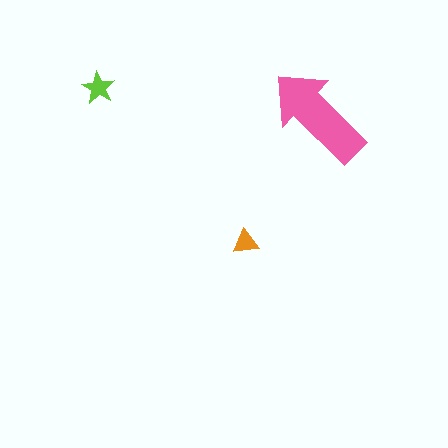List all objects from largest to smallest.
The pink arrow, the lime star, the orange triangle.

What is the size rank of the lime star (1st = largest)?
2nd.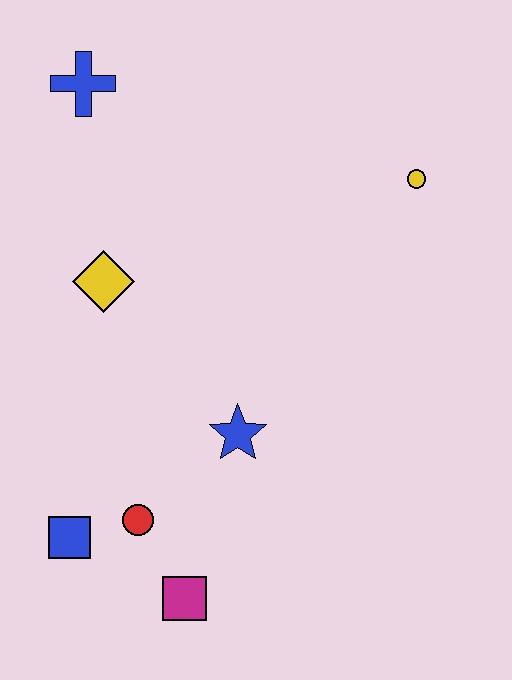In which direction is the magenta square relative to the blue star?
The magenta square is below the blue star.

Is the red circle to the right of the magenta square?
No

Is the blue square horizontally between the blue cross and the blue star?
No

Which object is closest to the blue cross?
The yellow diamond is closest to the blue cross.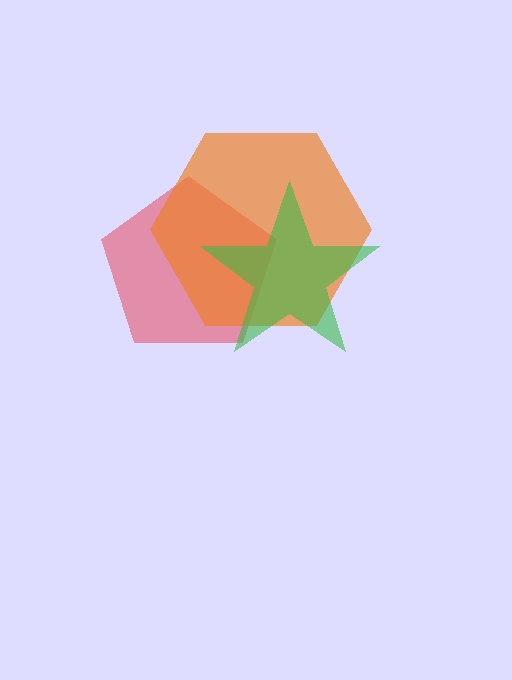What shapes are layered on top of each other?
The layered shapes are: a red pentagon, an orange hexagon, a green star.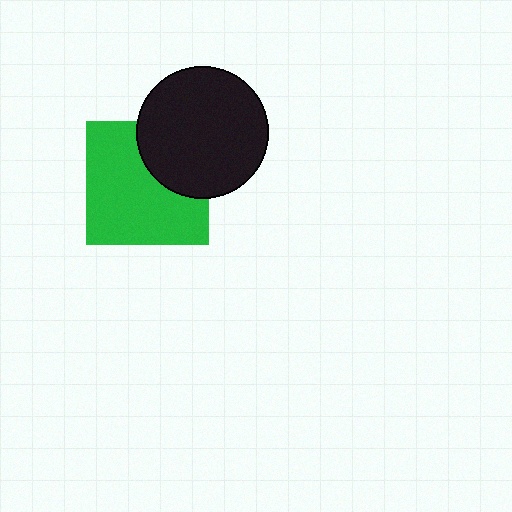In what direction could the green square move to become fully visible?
The green square could move toward the lower-left. That would shift it out from behind the black circle entirely.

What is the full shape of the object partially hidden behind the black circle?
The partially hidden object is a green square.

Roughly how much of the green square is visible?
Most of it is visible (roughly 69%).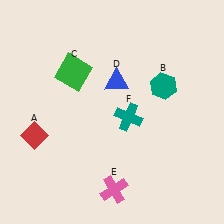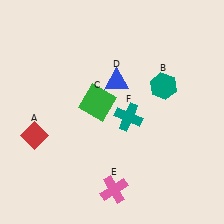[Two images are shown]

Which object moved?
The green square (C) moved down.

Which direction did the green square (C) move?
The green square (C) moved down.